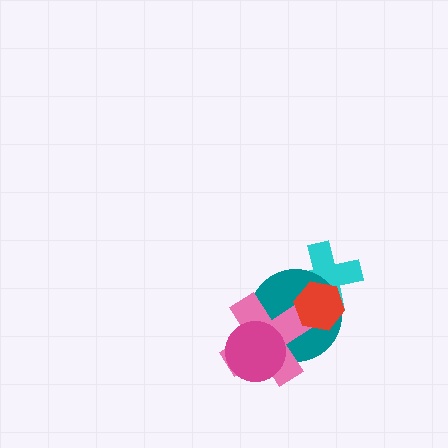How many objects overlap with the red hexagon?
3 objects overlap with the red hexagon.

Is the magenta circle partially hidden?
No, no other shape covers it.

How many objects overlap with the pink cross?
3 objects overlap with the pink cross.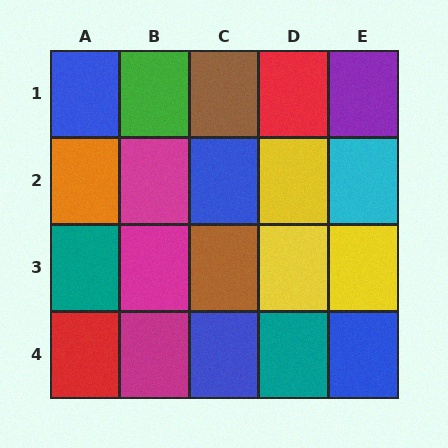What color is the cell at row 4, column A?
Red.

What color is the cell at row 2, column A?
Orange.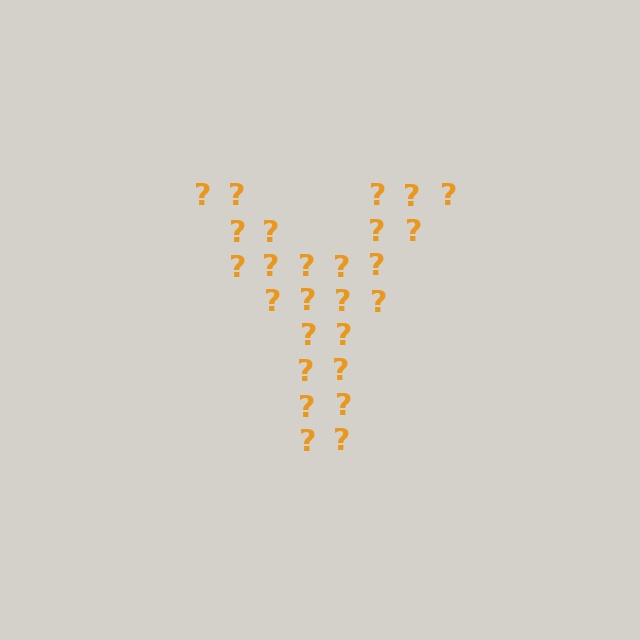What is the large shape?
The large shape is the letter Y.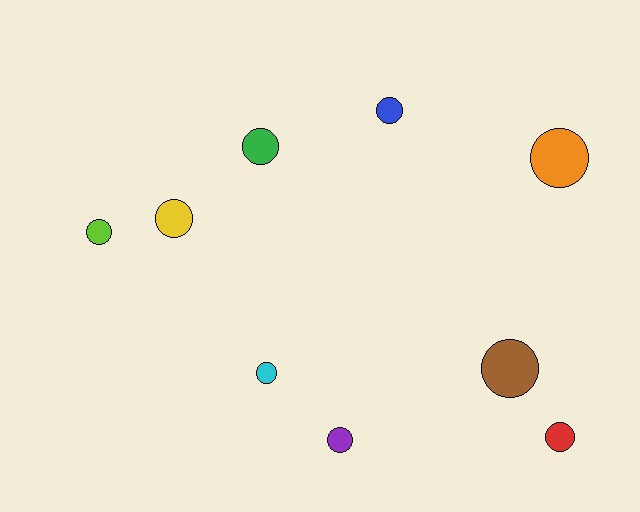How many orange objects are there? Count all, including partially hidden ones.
There is 1 orange object.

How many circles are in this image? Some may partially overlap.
There are 9 circles.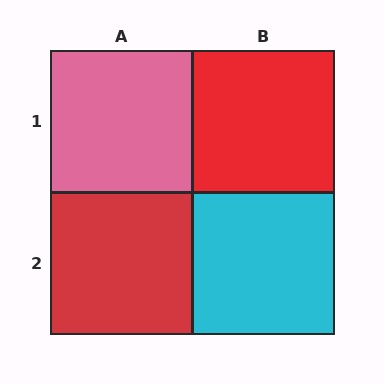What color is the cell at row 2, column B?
Cyan.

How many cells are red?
2 cells are red.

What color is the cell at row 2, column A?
Red.